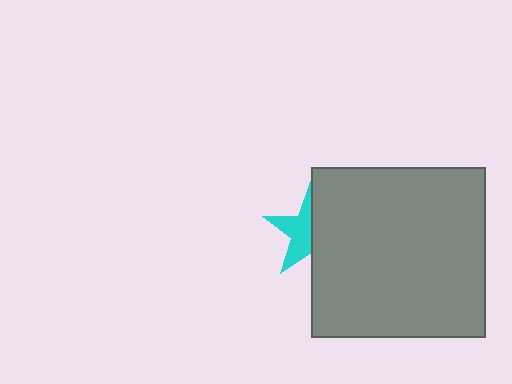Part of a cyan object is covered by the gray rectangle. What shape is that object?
It is a star.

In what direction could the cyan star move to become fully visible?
The cyan star could move left. That would shift it out from behind the gray rectangle entirely.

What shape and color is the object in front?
The object in front is a gray rectangle.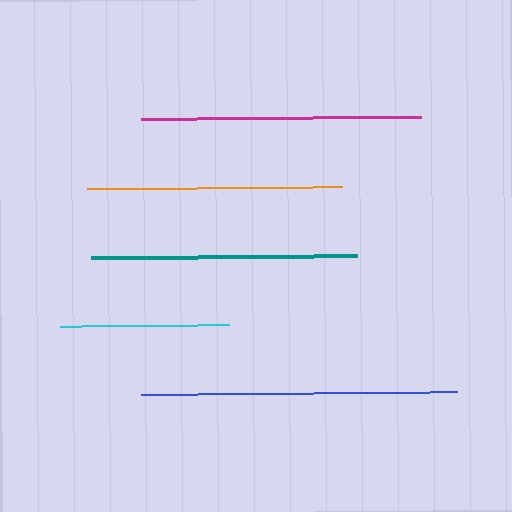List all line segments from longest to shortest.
From longest to shortest: blue, magenta, teal, orange, cyan.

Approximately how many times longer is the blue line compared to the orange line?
The blue line is approximately 1.2 times the length of the orange line.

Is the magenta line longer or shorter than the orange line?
The magenta line is longer than the orange line.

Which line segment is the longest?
The blue line is the longest at approximately 315 pixels.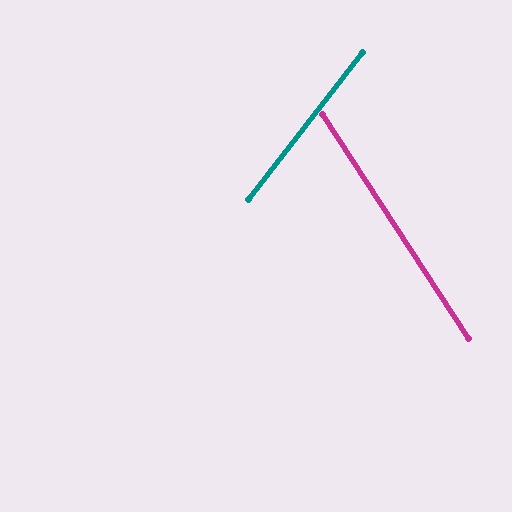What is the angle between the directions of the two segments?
Approximately 71 degrees.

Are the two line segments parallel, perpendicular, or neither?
Neither parallel nor perpendicular — they differ by about 71°.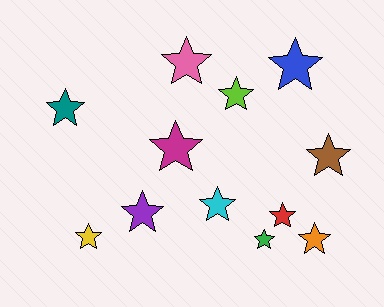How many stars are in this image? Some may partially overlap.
There are 12 stars.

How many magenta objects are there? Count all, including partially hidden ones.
There is 1 magenta object.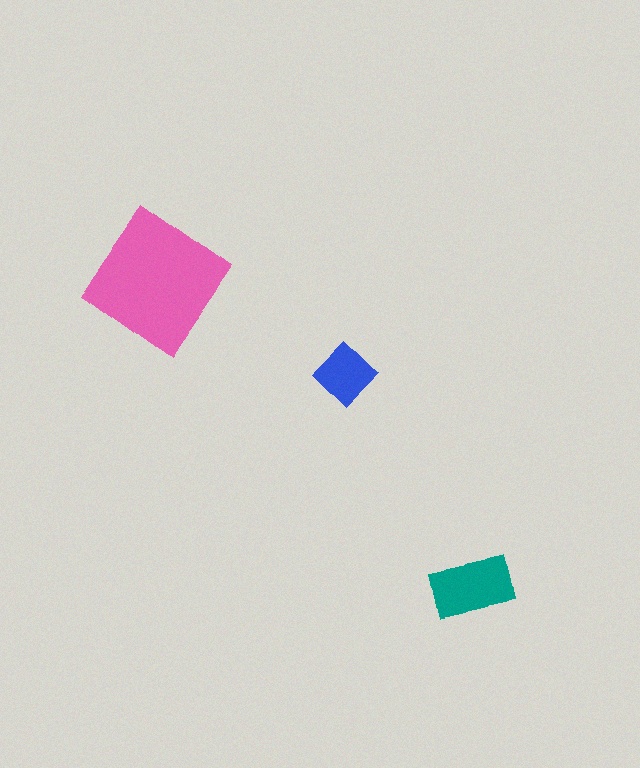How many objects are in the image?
There are 3 objects in the image.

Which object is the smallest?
The blue diamond.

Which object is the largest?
The pink diamond.